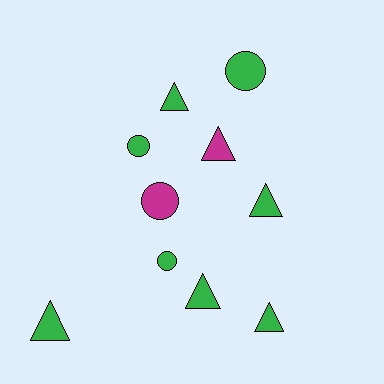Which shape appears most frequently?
Triangle, with 6 objects.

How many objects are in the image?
There are 10 objects.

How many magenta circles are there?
There is 1 magenta circle.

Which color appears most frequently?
Green, with 8 objects.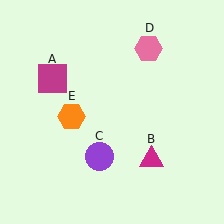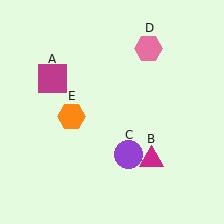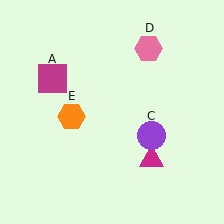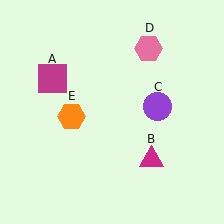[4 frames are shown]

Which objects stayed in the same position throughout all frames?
Magenta square (object A) and magenta triangle (object B) and pink hexagon (object D) and orange hexagon (object E) remained stationary.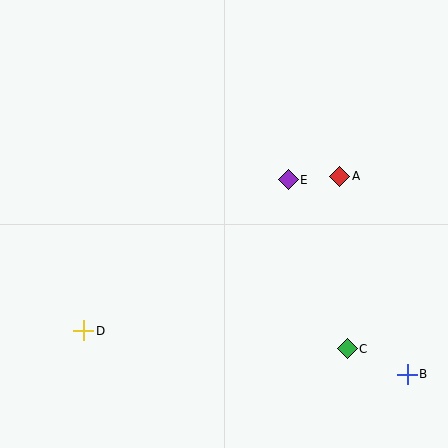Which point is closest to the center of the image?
Point E at (288, 180) is closest to the center.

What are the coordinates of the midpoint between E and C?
The midpoint between E and C is at (318, 264).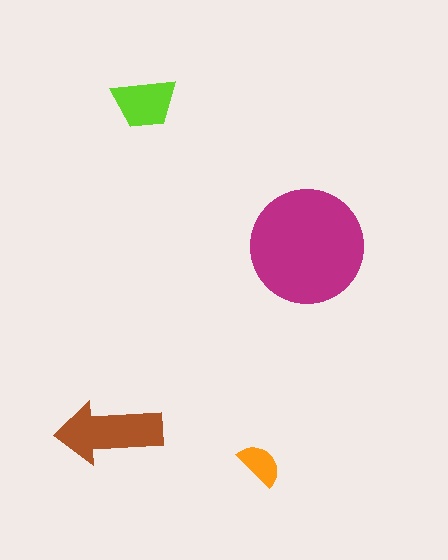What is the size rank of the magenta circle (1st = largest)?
1st.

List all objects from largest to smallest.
The magenta circle, the brown arrow, the lime trapezoid, the orange semicircle.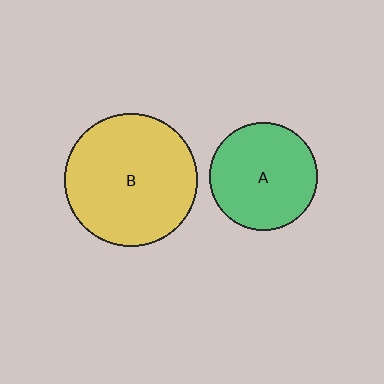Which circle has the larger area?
Circle B (yellow).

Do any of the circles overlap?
No, none of the circles overlap.